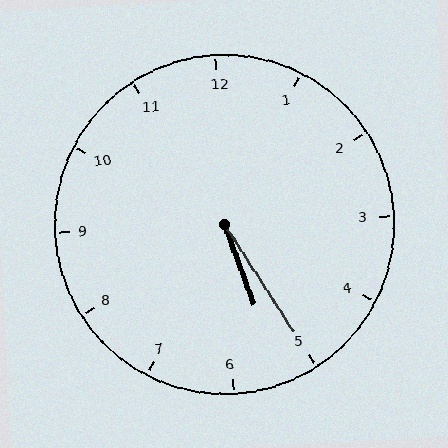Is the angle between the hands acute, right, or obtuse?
It is acute.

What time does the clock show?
5:25.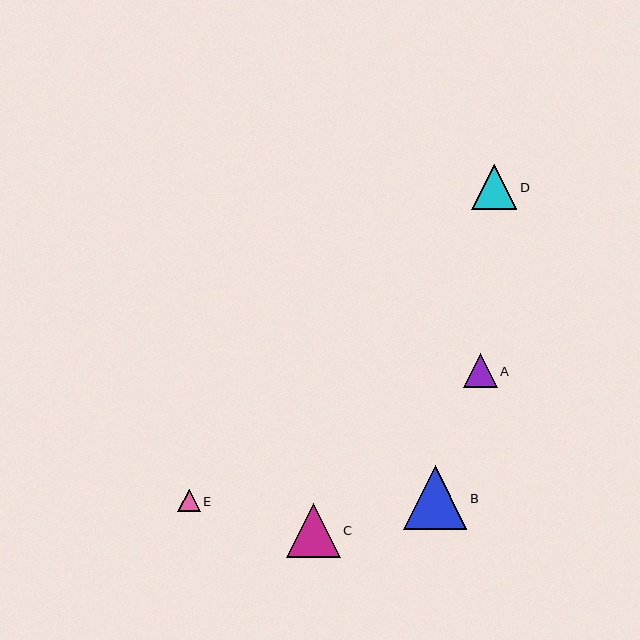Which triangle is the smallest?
Triangle E is the smallest with a size of approximately 23 pixels.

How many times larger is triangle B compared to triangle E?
Triangle B is approximately 2.8 times the size of triangle E.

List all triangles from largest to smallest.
From largest to smallest: B, C, D, A, E.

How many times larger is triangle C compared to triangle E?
Triangle C is approximately 2.4 times the size of triangle E.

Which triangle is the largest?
Triangle B is the largest with a size of approximately 64 pixels.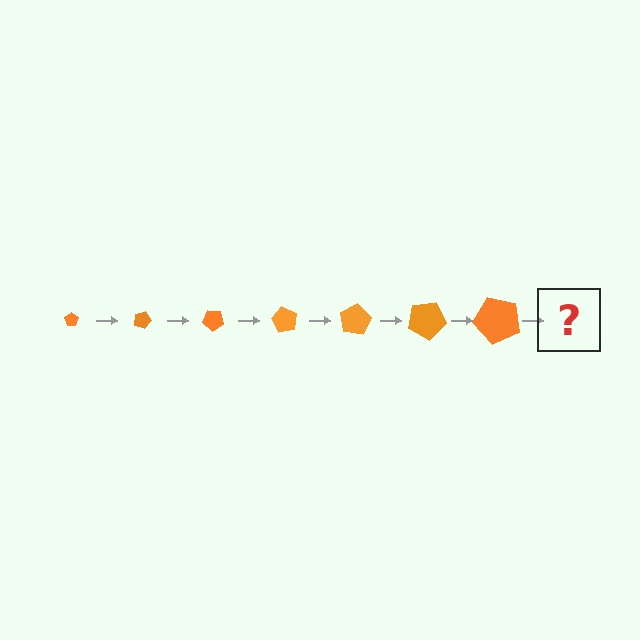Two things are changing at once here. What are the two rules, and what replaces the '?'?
The two rules are that the pentagon grows larger each step and it rotates 20 degrees each step. The '?' should be a pentagon, larger than the previous one and rotated 140 degrees from the start.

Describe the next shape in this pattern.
It should be a pentagon, larger than the previous one and rotated 140 degrees from the start.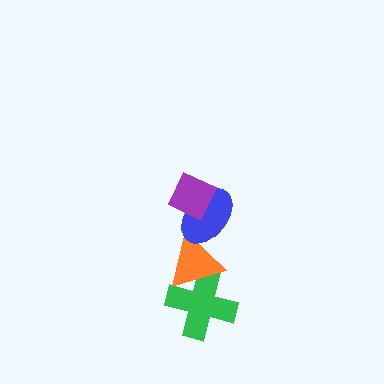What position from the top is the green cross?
The green cross is 4th from the top.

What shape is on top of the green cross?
The orange triangle is on top of the green cross.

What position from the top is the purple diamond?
The purple diamond is 1st from the top.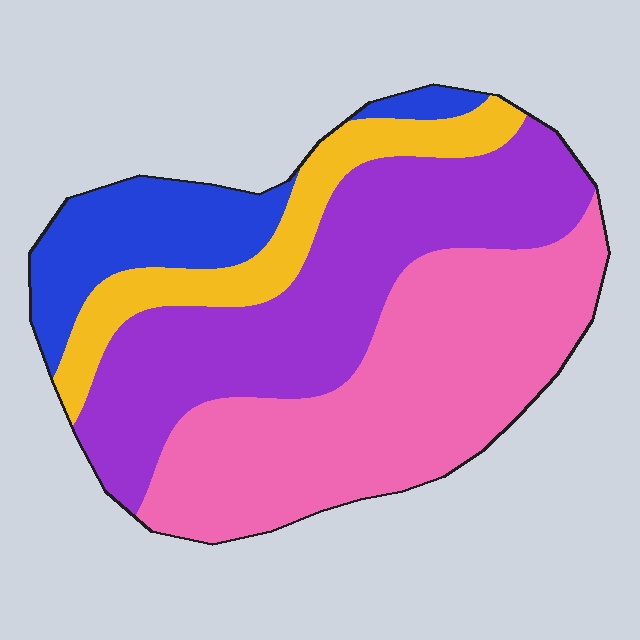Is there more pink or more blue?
Pink.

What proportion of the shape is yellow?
Yellow covers about 15% of the shape.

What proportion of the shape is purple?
Purple covers roughly 35% of the shape.